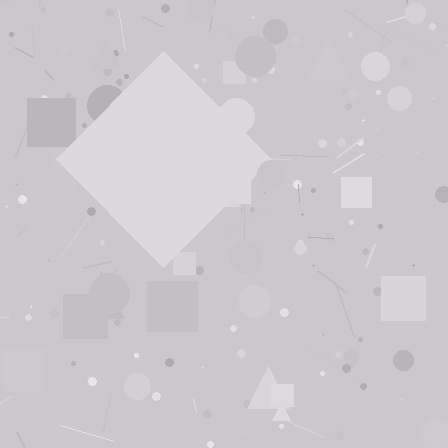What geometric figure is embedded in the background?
A diamond is embedded in the background.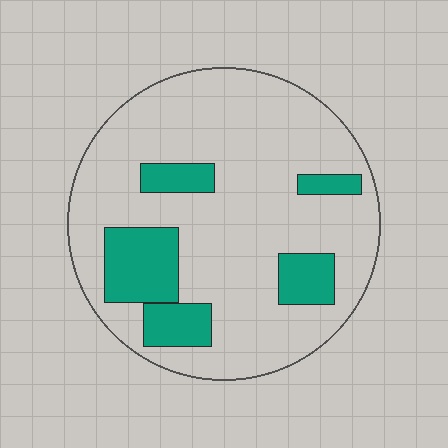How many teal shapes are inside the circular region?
5.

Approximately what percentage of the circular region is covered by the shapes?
Approximately 20%.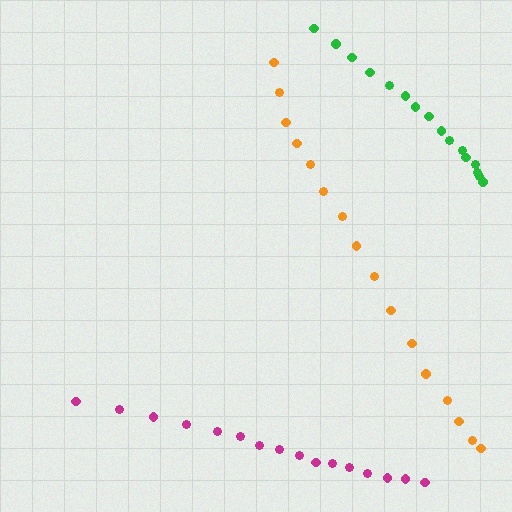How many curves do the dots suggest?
There are 3 distinct paths.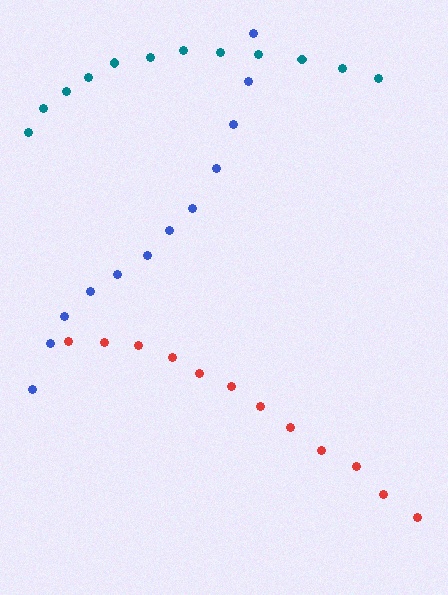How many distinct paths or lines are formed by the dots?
There are 3 distinct paths.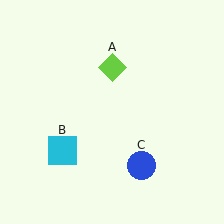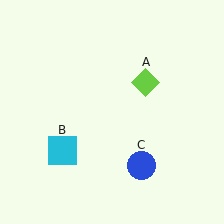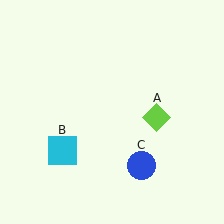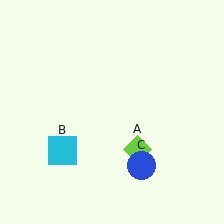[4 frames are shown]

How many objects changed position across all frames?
1 object changed position: lime diamond (object A).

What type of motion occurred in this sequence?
The lime diamond (object A) rotated clockwise around the center of the scene.